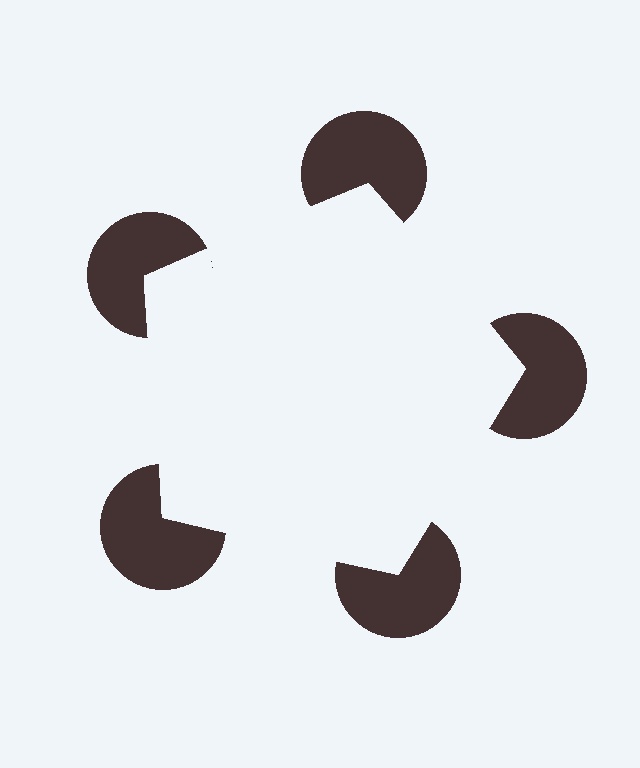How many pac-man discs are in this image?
There are 5 — one at each vertex of the illusory pentagon.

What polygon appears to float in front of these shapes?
An illusory pentagon — its edges are inferred from the aligned wedge cuts in the pac-man discs, not physically drawn.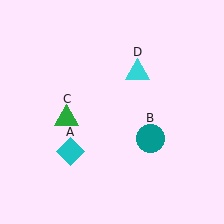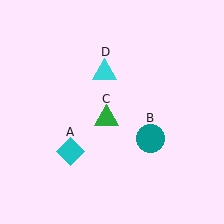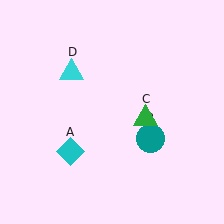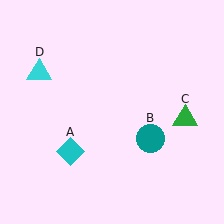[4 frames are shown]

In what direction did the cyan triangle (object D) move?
The cyan triangle (object D) moved left.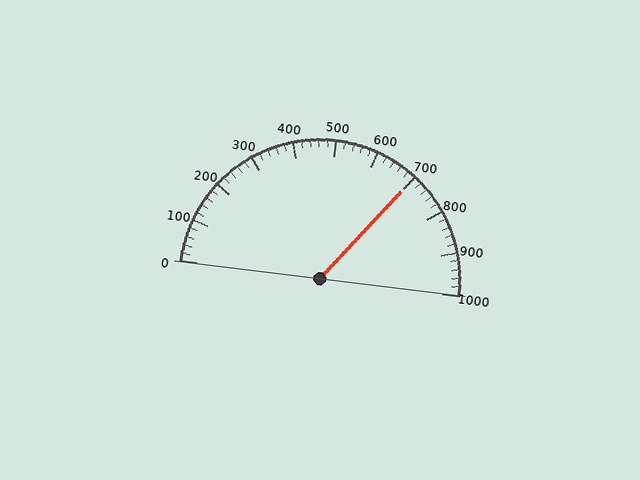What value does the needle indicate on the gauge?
The needle indicates approximately 700.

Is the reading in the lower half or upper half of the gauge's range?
The reading is in the upper half of the range (0 to 1000).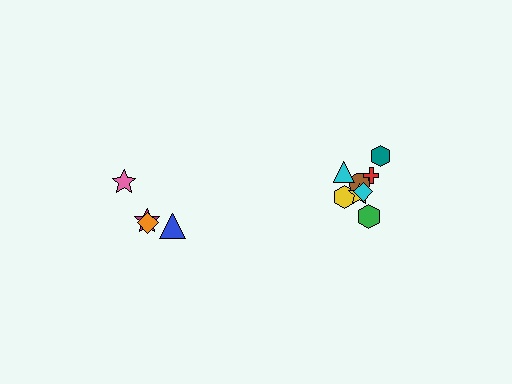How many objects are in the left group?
There are 4 objects.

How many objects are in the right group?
There are 8 objects.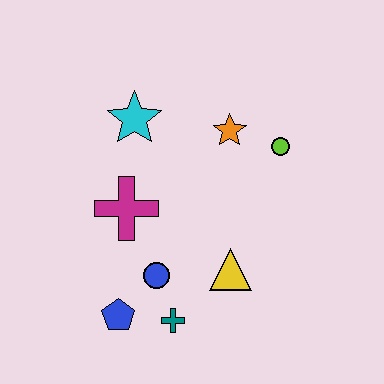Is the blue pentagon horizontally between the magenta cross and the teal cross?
No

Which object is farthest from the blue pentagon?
The lime circle is farthest from the blue pentagon.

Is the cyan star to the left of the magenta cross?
No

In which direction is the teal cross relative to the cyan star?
The teal cross is below the cyan star.